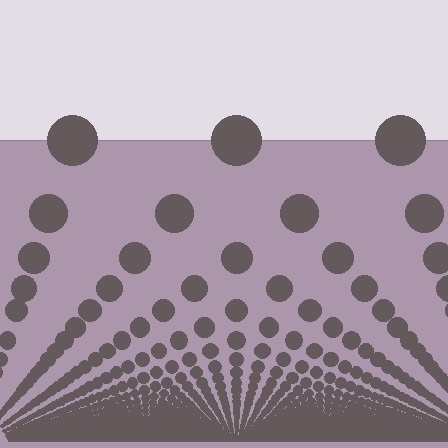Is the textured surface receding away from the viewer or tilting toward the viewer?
The surface appears to tilt toward the viewer. Texture elements get larger and sparser toward the top.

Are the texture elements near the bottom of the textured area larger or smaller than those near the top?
Smaller. The gradient is inverted — elements near the bottom are smaller and denser.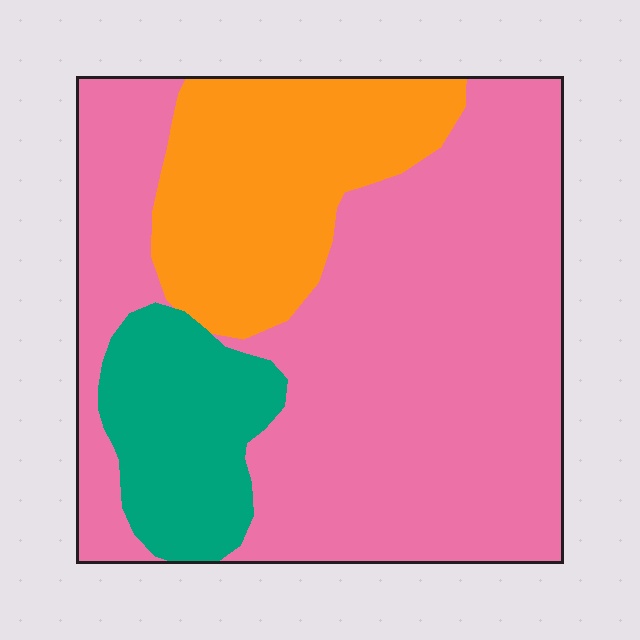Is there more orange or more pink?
Pink.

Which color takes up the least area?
Teal, at roughly 15%.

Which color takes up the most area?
Pink, at roughly 65%.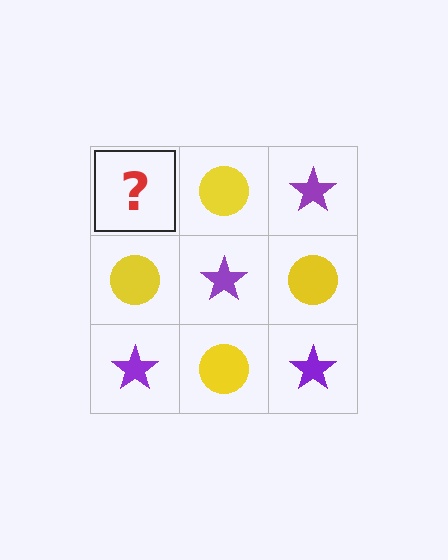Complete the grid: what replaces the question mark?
The question mark should be replaced with a purple star.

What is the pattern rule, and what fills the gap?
The rule is that it alternates purple star and yellow circle in a checkerboard pattern. The gap should be filled with a purple star.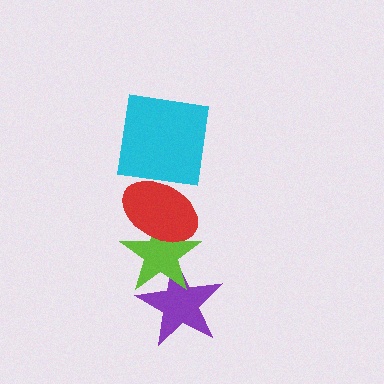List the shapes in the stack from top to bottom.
From top to bottom: the cyan square, the red ellipse, the lime star, the purple star.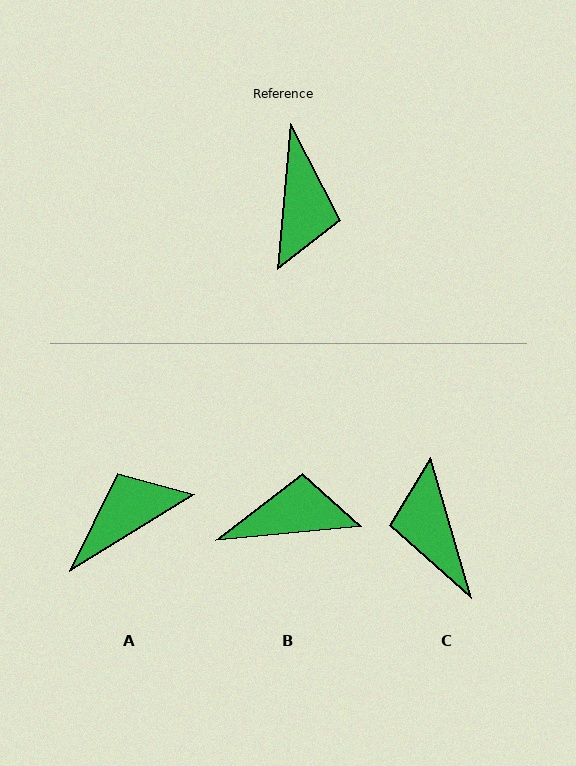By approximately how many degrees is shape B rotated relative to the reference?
Approximately 100 degrees counter-clockwise.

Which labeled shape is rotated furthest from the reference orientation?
C, about 159 degrees away.